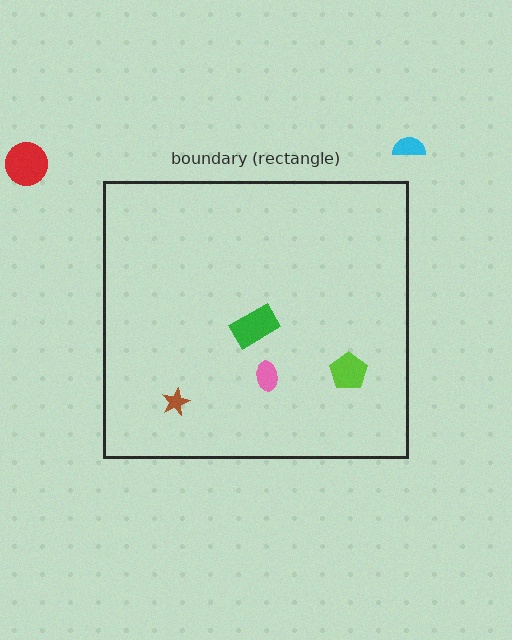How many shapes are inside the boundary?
4 inside, 2 outside.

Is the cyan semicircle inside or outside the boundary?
Outside.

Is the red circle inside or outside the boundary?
Outside.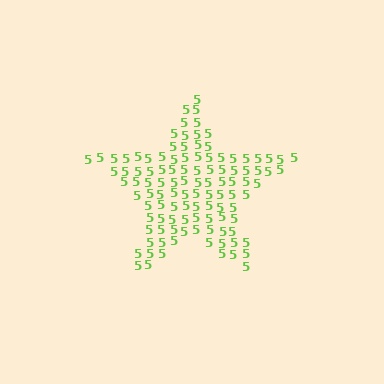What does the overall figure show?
The overall figure shows a star.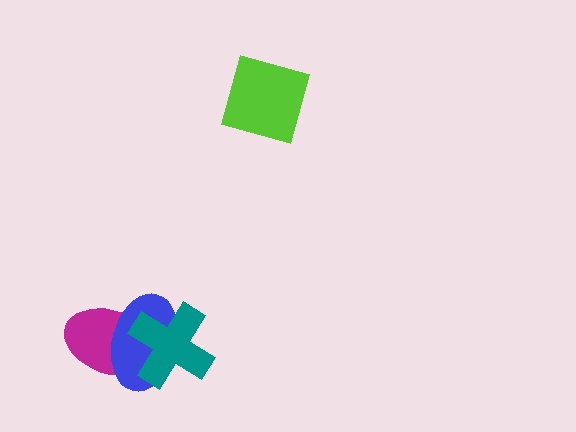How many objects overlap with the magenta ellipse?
2 objects overlap with the magenta ellipse.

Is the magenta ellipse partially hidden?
Yes, it is partially covered by another shape.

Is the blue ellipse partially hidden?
Yes, it is partially covered by another shape.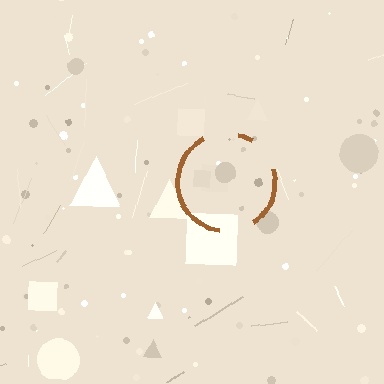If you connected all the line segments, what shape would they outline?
They would outline a circle.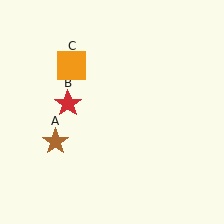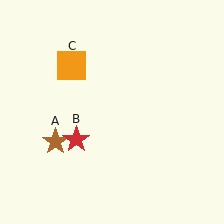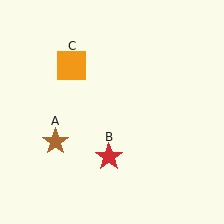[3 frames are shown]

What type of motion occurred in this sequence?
The red star (object B) rotated counterclockwise around the center of the scene.